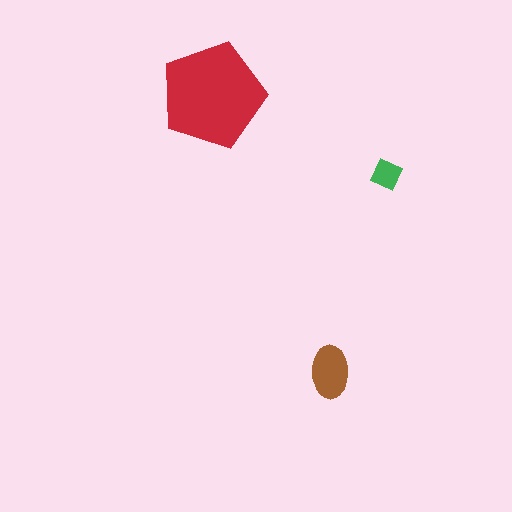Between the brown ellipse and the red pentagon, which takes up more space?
The red pentagon.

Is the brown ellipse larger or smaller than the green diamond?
Larger.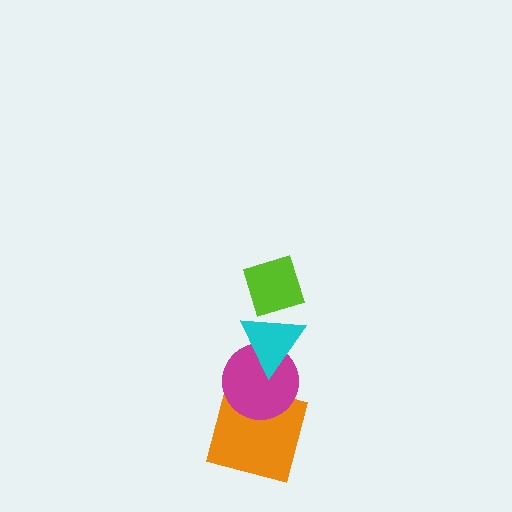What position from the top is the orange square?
The orange square is 4th from the top.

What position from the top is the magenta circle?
The magenta circle is 3rd from the top.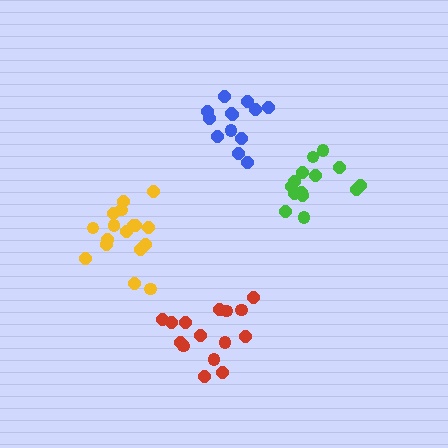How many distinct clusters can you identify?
There are 4 distinct clusters.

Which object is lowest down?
The red cluster is bottommost.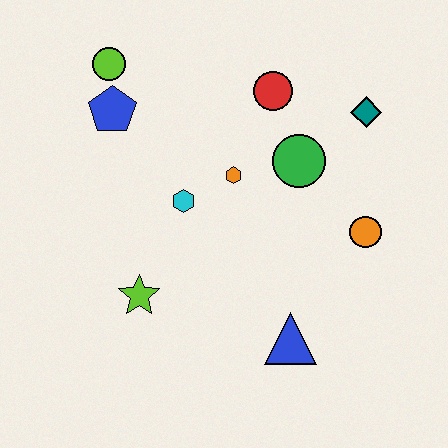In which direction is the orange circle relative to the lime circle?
The orange circle is to the right of the lime circle.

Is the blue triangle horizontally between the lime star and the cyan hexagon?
No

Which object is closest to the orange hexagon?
The cyan hexagon is closest to the orange hexagon.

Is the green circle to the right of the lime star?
Yes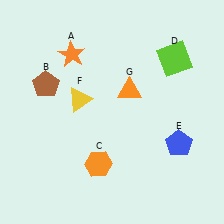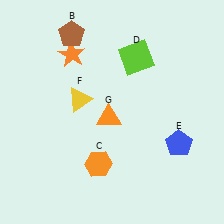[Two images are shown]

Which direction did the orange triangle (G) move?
The orange triangle (G) moved down.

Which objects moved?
The objects that moved are: the brown pentagon (B), the lime square (D), the orange triangle (G).